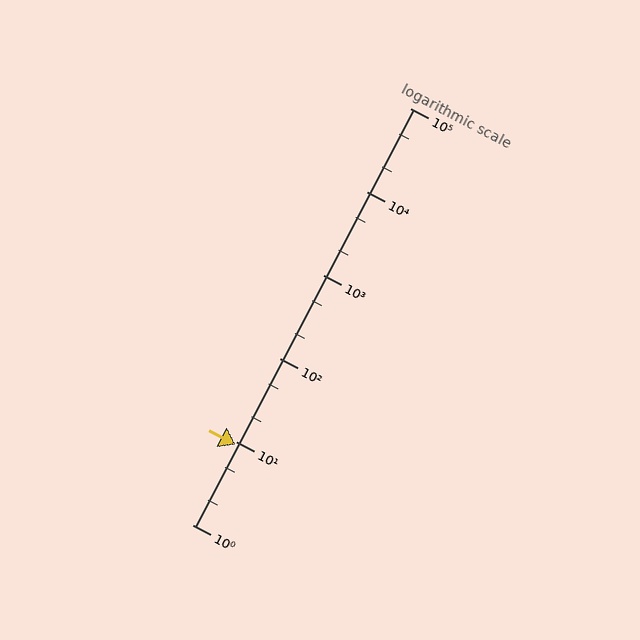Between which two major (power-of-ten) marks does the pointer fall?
The pointer is between 1 and 10.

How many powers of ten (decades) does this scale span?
The scale spans 5 decades, from 1 to 100000.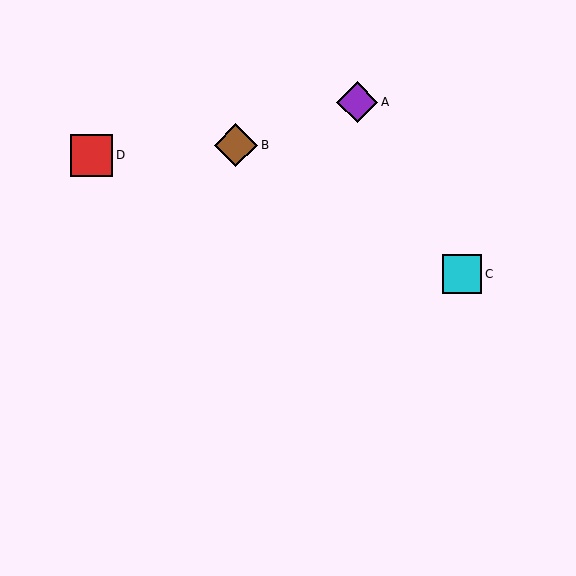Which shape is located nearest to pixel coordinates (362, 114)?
The purple diamond (labeled A) at (357, 102) is nearest to that location.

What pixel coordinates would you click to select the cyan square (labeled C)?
Click at (462, 274) to select the cyan square C.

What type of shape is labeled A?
Shape A is a purple diamond.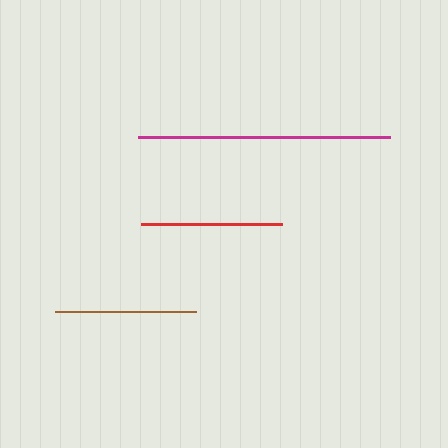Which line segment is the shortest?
The brown line is the shortest at approximately 141 pixels.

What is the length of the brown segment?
The brown segment is approximately 141 pixels long.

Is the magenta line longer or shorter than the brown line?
The magenta line is longer than the brown line.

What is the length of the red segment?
The red segment is approximately 141 pixels long.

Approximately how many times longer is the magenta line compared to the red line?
The magenta line is approximately 1.8 times the length of the red line.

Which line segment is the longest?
The magenta line is the longest at approximately 251 pixels.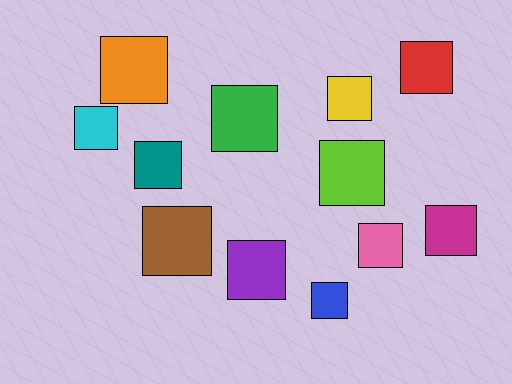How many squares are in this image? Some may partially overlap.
There are 12 squares.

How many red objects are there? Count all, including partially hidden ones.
There is 1 red object.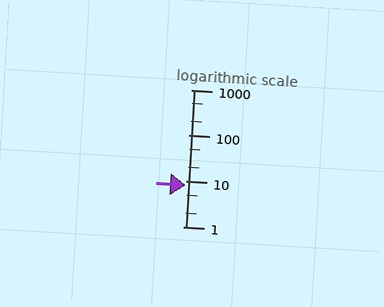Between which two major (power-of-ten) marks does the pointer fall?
The pointer is between 1 and 10.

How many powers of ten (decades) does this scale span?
The scale spans 3 decades, from 1 to 1000.